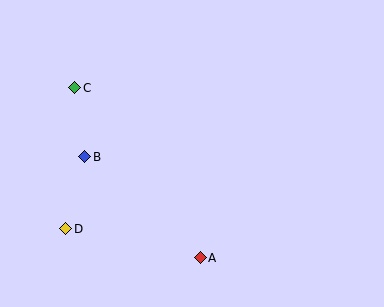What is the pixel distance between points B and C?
The distance between B and C is 70 pixels.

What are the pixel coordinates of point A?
Point A is at (200, 258).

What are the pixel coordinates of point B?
Point B is at (85, 157).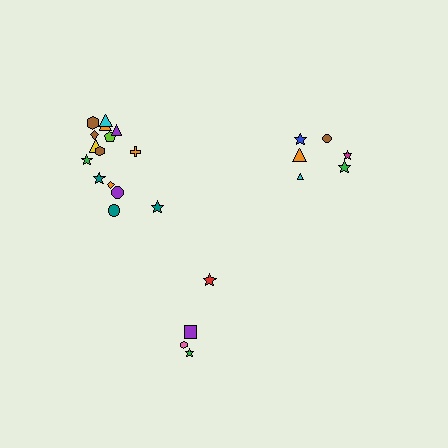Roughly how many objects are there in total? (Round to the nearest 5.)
Roughly 25 objects in total.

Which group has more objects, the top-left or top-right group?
The top-left group.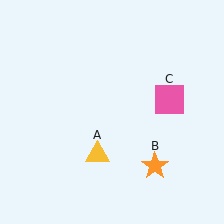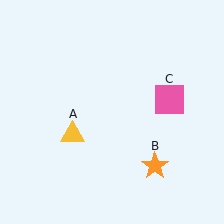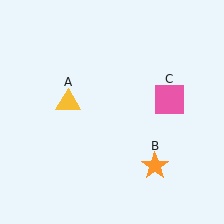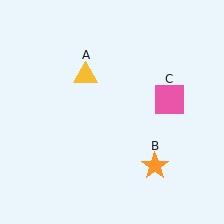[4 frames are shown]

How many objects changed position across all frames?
1 object changed position: yellow triangle (object A).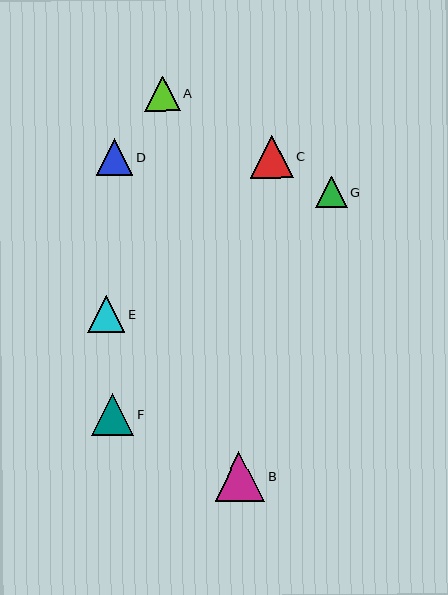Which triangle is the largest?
Triangle B is the largest with a size of approximately 49 pixels.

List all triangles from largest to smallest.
From largest to smallest: B, C, F, E, D, A, G.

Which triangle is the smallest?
Triangle G is the smallest with a size of approximately 32 pixels.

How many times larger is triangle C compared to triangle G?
Triangle C is approximately 1.4 times the size of triangle G.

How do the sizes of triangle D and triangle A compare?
Triangle D and triangle A are approximately the same size.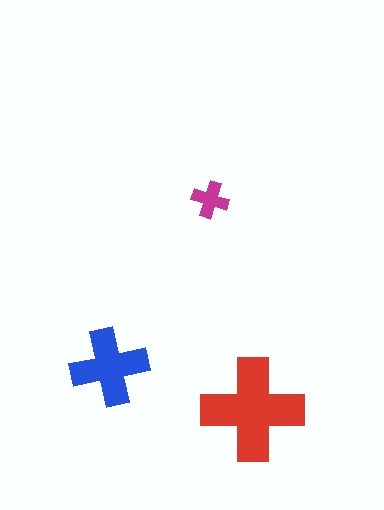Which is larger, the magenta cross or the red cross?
The red one.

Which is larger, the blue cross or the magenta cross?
The blue one.